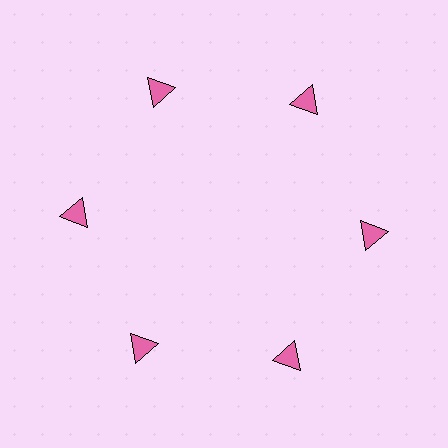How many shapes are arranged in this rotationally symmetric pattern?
There are 6 shapes, arranged in 6 groups of 1.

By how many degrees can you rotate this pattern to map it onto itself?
The pattern maps onto itself every 60 degrees of rotation.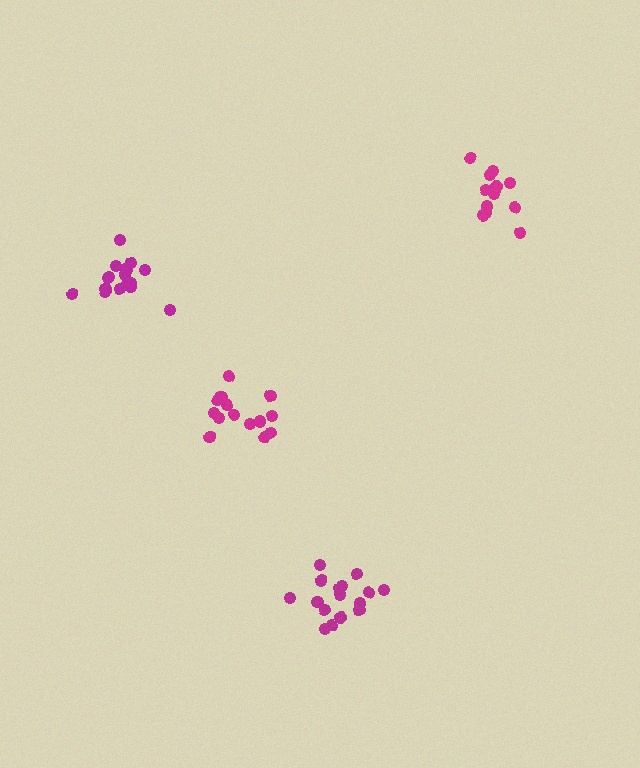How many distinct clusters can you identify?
There are 4 distinct clusters.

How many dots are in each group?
Group 1: 16 dots, Group 2: 13 dots, Group 3: 17 dots, Group 4: 15 dots (61 total).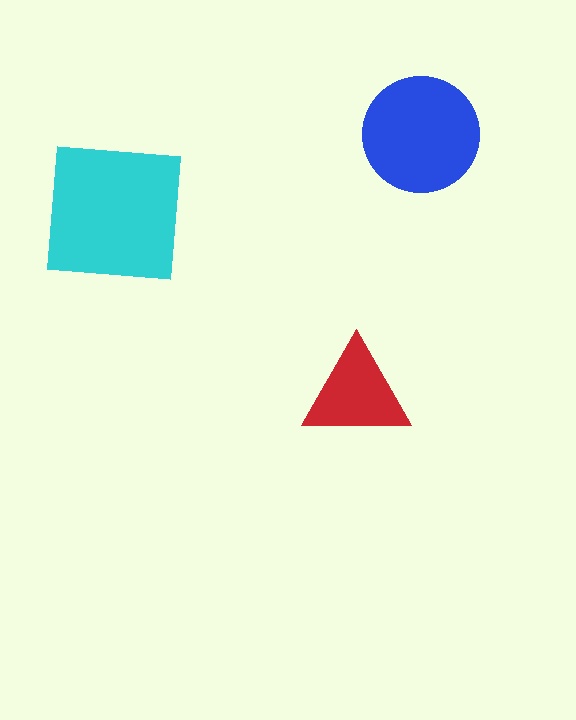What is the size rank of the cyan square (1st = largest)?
1st.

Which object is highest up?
The blue circle is topmost.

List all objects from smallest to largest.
The red triangle, the blue circle, the cyan square.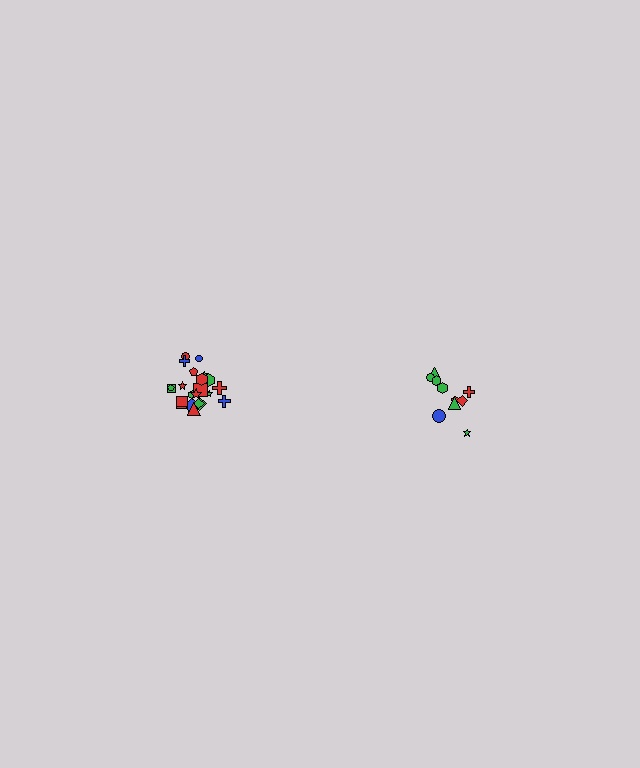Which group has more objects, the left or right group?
The left group.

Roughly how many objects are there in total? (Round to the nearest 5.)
Roughly 30 objects in total.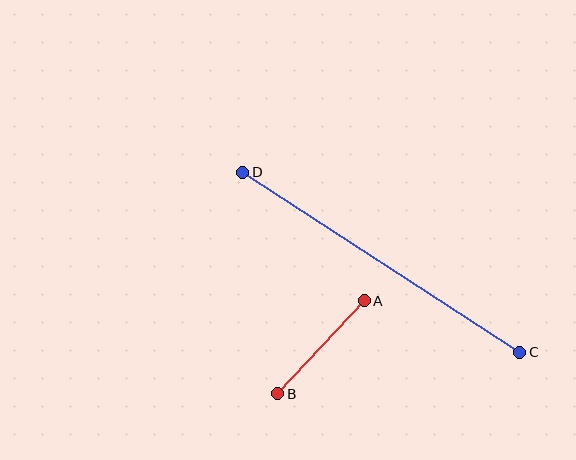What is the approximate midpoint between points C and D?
The midpoint is at approximately (381, 262) pixels.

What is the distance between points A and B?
The distance is approximately 127 pixels.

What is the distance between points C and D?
The distance is approximately 330 pixels.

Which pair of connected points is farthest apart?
Points C and D are farthest apart.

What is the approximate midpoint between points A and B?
The midpoint is at approximately (321, 347) pixels.